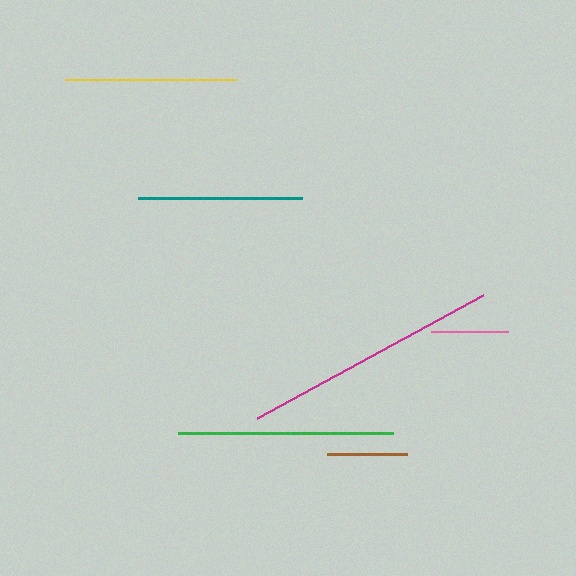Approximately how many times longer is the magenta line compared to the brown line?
The magenta line is approximately 3.2 times the length of the brown line.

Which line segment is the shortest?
The pink line is the shortest at approximately 76 pixels.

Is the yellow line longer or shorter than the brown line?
The yellow line is longer than the brown line.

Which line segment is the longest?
The magenta line is the longest at approximately 257 pixels.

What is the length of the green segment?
The green segment is approximately 215 pixels long.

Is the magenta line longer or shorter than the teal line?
The magenta line is longer than the teal line.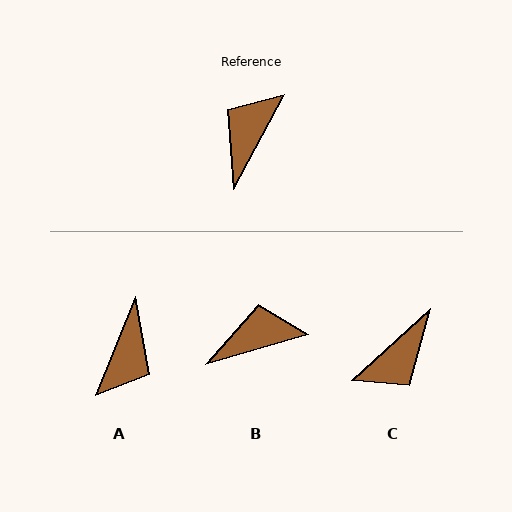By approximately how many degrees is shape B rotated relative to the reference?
Approximately 45 degrees clockwise.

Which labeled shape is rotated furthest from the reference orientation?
A, about 174 degrees away.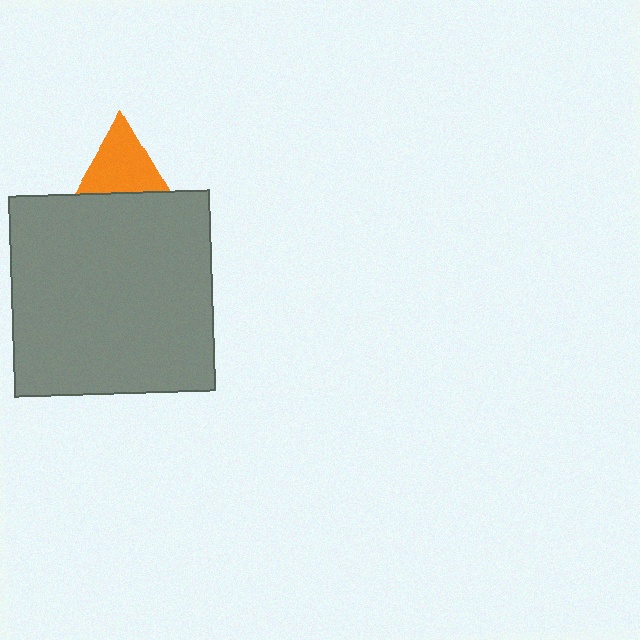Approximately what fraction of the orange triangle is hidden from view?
Roughly 48% of the orange triangle is hidden behind the gray square.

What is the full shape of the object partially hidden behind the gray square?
The partially hidden object is an orange triangle.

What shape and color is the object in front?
The object in front is a gray square.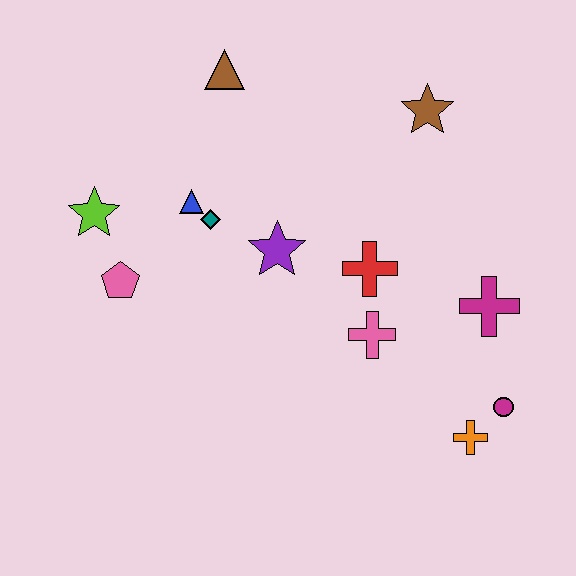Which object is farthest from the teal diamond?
The magenta circle is farthest from the teal diamond.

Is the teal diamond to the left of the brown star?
Yes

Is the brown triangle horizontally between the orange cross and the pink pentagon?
Yes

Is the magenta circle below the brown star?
Yes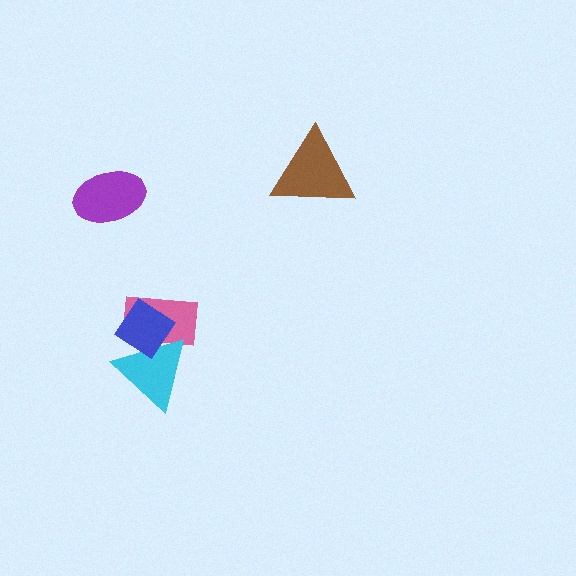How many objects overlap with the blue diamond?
2 objects overlap with the blue diamond.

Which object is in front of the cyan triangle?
The blue diamond is in front of the cyan triangle.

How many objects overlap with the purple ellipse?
0 objects overlap with the purple ellipse.